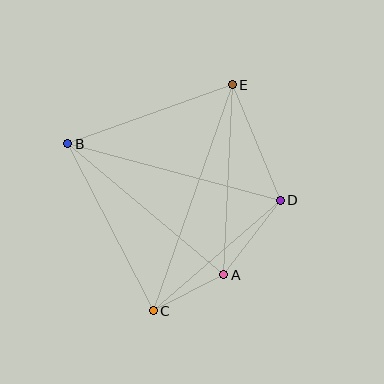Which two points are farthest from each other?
Points C and E are farthest from each other.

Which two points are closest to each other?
Points A and C are closest to each other.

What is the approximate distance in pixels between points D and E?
The distance between D and E is approximately 125 pixels.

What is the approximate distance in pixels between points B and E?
The distance between B and E is approximately 175 pixels.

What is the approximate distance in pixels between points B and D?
The distance between B and D is approximately 220 pixels.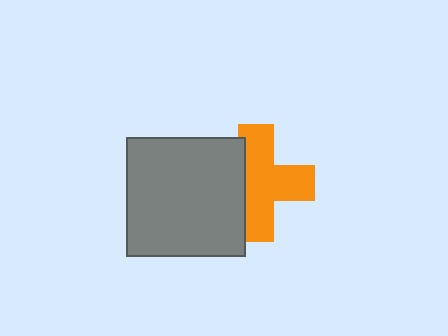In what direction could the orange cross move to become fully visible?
The orange cross could move right. That would shift it out from behind the gray square entirely.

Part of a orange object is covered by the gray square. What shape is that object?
It is a cross.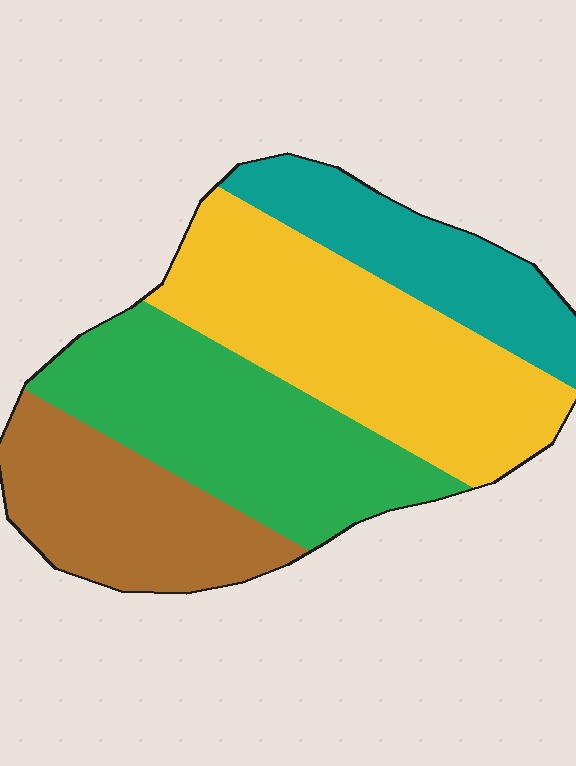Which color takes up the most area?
Yellow, at roughly 35%.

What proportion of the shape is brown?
Brown takes up about one fifth (1/5) of the shape.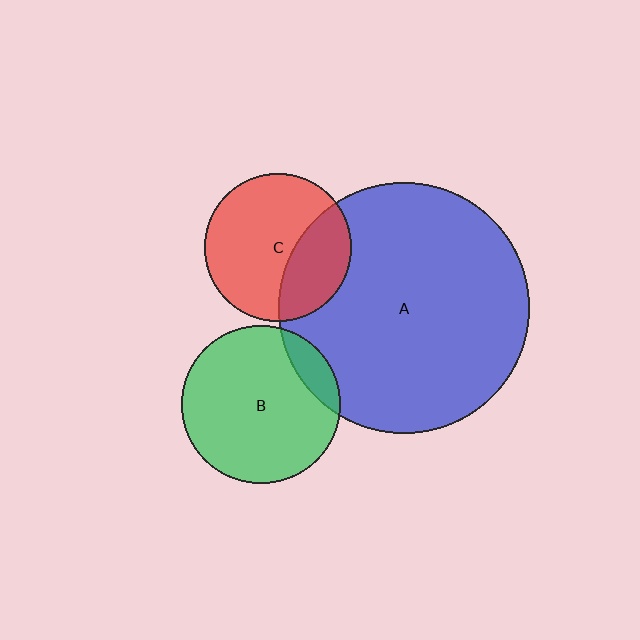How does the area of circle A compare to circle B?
Approximately 2.5 times.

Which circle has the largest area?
Circle A (blue).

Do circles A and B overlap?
Yes.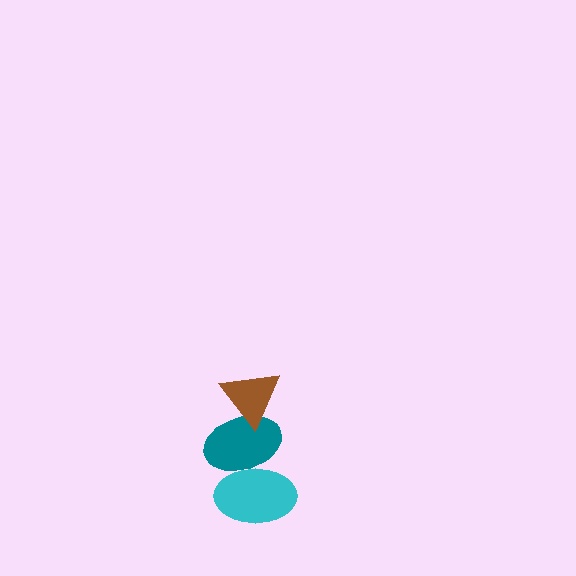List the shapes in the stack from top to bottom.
From top to bottom: the brown triangle, the teal ellipse, the cyan ellipse.